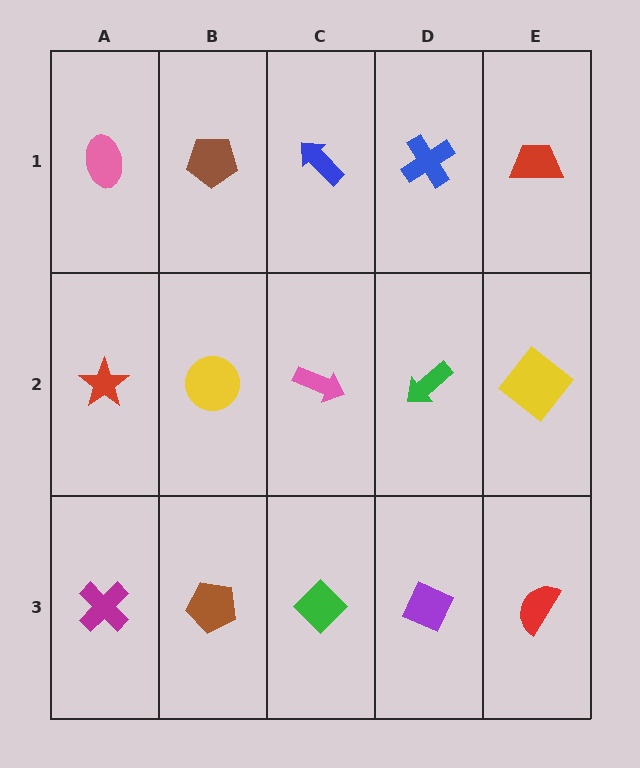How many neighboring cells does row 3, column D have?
3.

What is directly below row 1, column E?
A yellow diamond.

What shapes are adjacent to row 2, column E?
A red trapezoid (row 1, column E), a red semicircle (row 3, column E), a green arrow (row 2, column D).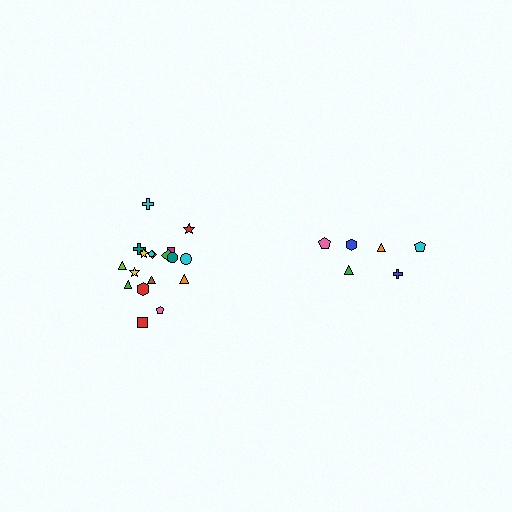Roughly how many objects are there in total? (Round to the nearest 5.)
Roughly 25 objects in total.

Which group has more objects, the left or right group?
The left group.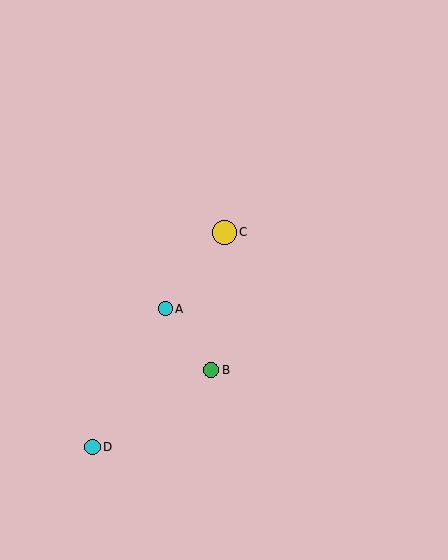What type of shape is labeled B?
Shape B is a green circle.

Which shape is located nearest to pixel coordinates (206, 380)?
The green circle (labeled B) at (211, 370) is nearest to that location.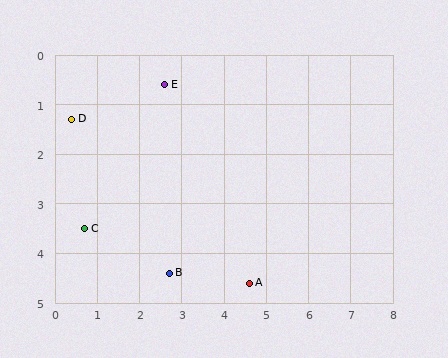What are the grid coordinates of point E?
Point E is at approximately (2.6, 0.6).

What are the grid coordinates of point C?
Point C is at approximately (0.7, 3.5).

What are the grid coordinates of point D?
Point D is at approximately (0.4, 1.3).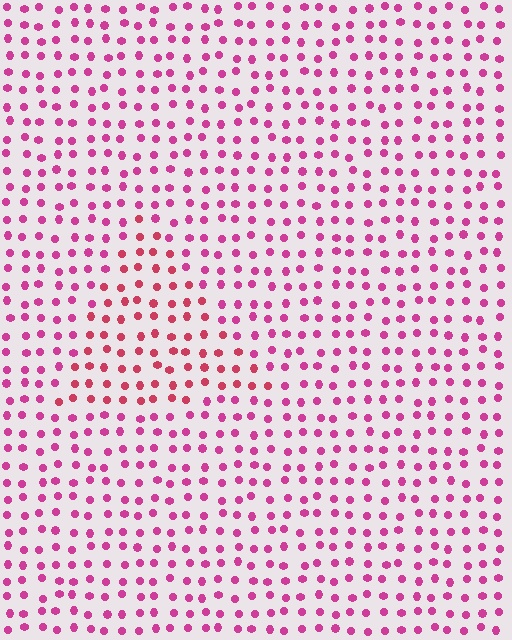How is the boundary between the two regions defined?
The boundary is defined purely by a slight shift in hue (about 24 degrees). Spacing, size, and orientation are identical on both sides.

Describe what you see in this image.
The image is filled with small magenta elements in a uniform arrangement. A triangle-shaped region is visible where the elements are tinted to a slightly different hue, forming a subtle color boundary.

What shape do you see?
I see a triangle.